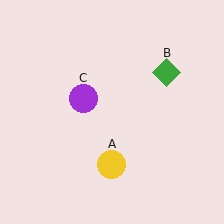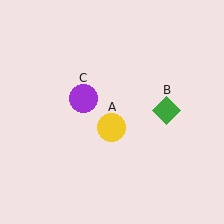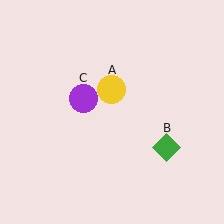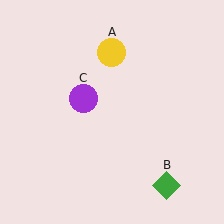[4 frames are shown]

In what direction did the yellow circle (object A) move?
The yellow circle (object A) moved up.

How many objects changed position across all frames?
2 objects changed position: yellow circle (object A), green diamond (object B).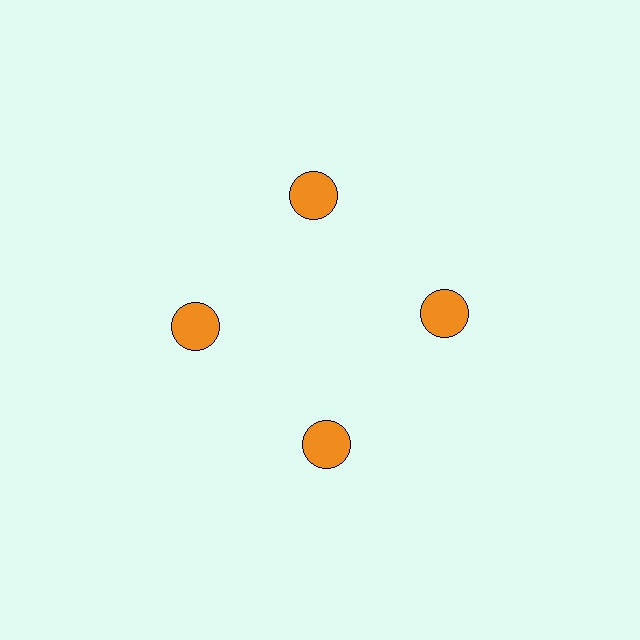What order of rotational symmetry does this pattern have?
This pattern has 4-fold rotational symmetry.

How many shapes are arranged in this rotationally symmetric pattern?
There are 4 shapes, arranged in 4 groups of 1.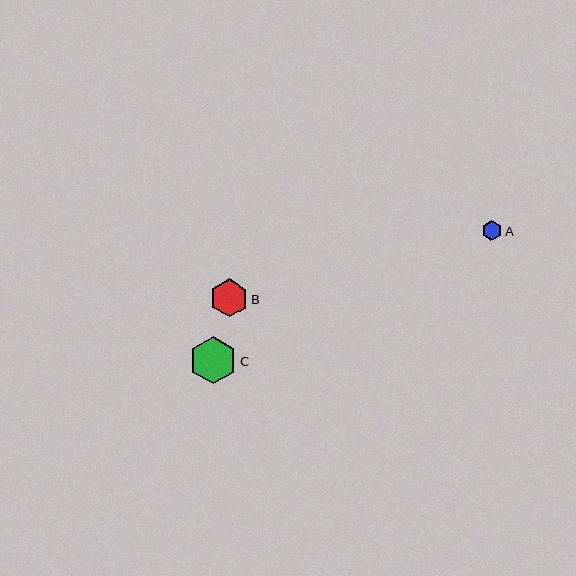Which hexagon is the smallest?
Hexagon A is the smallest with a size of approximately 20 pixels.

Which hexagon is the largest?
Hexagon C is the largest with a size of approximately 47 pixels.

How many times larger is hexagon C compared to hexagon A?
Hexagon C is approximately 2.4 times the size of hexagon A.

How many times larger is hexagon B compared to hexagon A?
Hexagon B is approximately 1.9 times the size of hexagon A.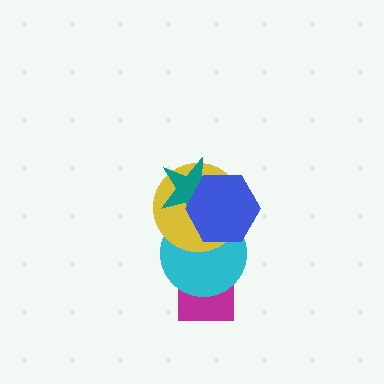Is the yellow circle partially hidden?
Yes, it is partially covered by another shape.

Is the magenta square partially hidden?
Yes, it is partially covered by another shape.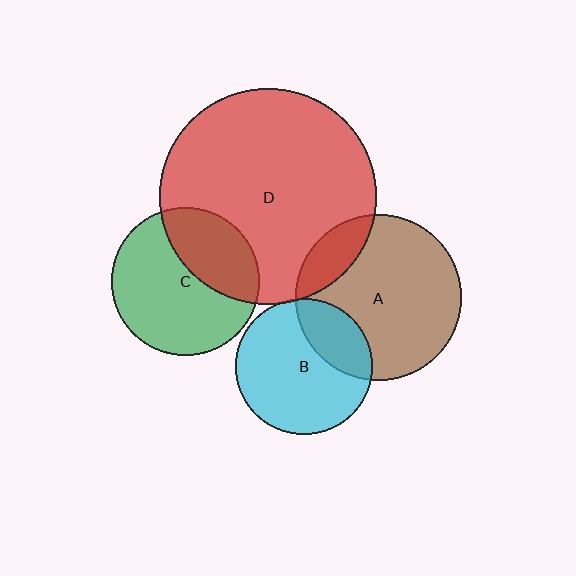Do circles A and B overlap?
Yes.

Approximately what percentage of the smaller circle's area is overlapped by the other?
Approximately 25%.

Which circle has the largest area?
Circle D (red).